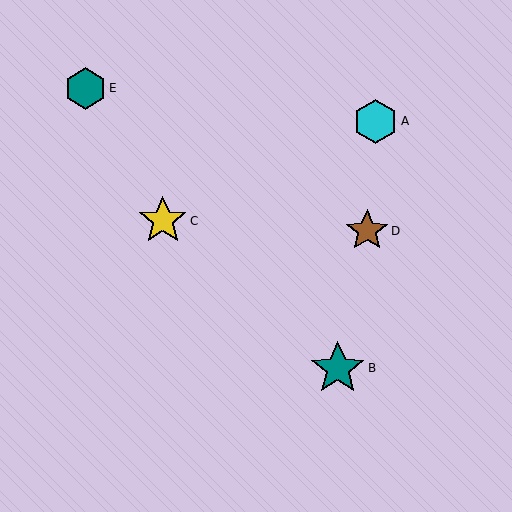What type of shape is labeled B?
Shape B is a teal star.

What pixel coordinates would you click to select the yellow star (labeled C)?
Click at (163, 221) to select the yellow star C.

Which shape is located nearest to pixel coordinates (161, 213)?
The yellow star (labeled C) at (163, 221) is nearest to that location.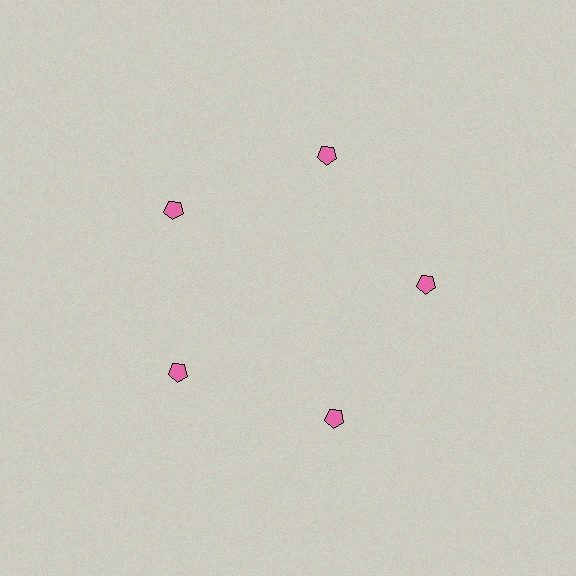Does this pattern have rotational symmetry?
Yes, this pattern has 5-fold rotational symmetry. It looks the same after rotating 72 degrees around the center.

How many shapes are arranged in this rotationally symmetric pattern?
There are 5 shapes, arranged in 5 groups of 1.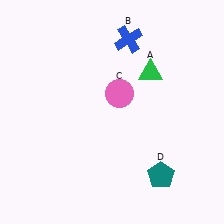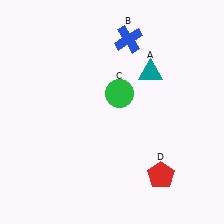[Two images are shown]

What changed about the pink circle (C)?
In Image 1, C is pink. In Image 2, it changed to green.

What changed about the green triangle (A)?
In Image 1, A is green. In Image 2, it changed to teal.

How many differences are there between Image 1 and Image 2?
There are 3 differences between the two images.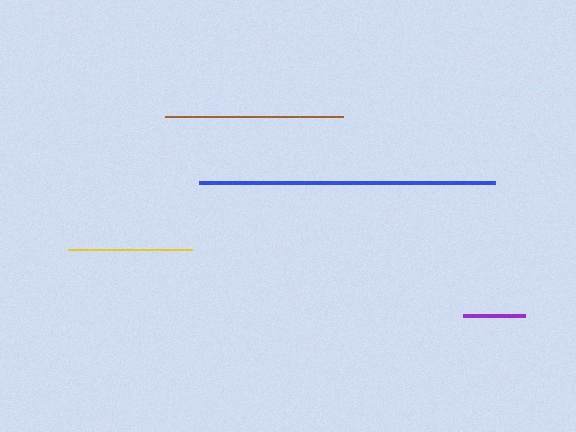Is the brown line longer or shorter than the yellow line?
The brown line is longer than the yellow line.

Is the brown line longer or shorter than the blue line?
The blue line is longer than the brown line.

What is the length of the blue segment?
The blue segment is approximately 296 pixels long.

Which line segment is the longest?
The blue line is the longest at approximately 296 pixels.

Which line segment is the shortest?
The purple line is the shortest at approximately 62 pixels.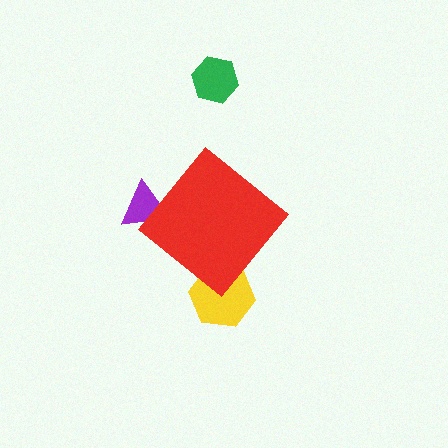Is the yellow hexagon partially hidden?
Yes, the yellow hexagon is partially hidden behind the red diamond.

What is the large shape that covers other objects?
A red diamond.